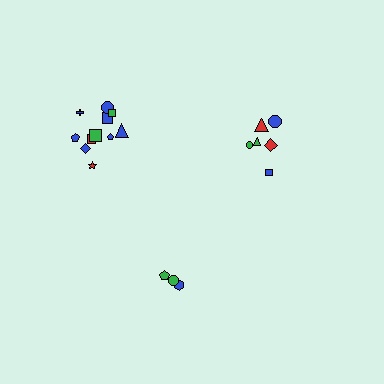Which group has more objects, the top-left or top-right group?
The top-left group.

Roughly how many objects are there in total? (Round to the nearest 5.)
Roughly 20 objects in total.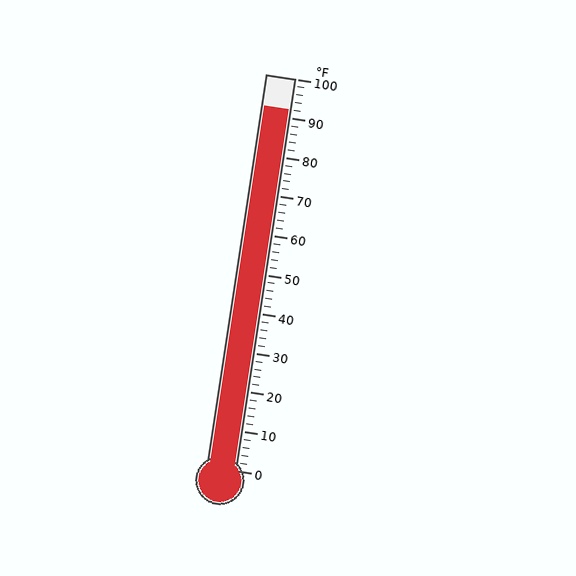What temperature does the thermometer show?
The thermometer shows approximately 92°F.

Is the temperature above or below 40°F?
The temperature is above 40°F.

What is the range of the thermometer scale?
The thermometer scale ranges from 0°F to 100°F.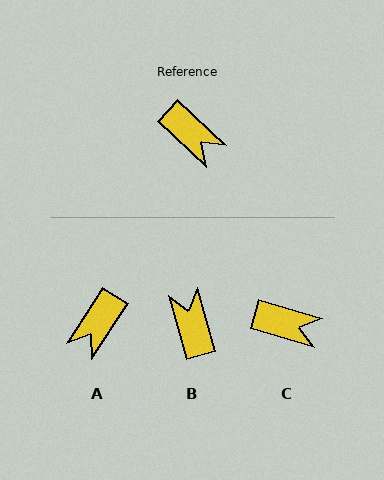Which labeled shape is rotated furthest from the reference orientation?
B, about 149 degrees away.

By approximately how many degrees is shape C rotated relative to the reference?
Approximately 27 degrees counter-clockwise.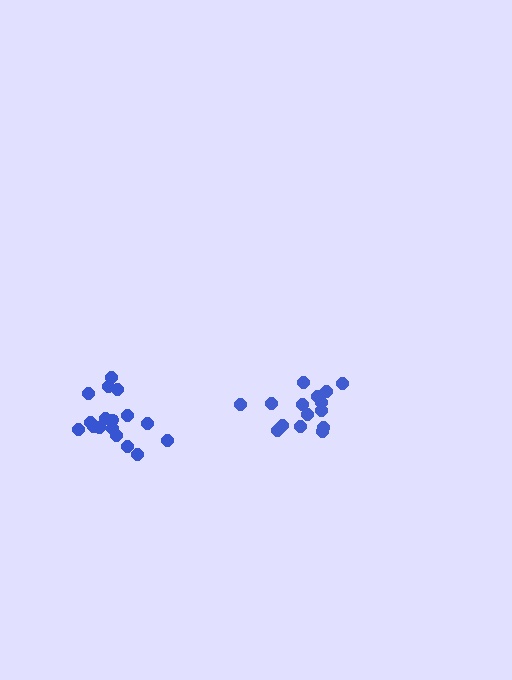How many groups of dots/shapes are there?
There are 2 groups.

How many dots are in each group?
Group 1: 15 dots, Group 2: 17 dots (32 total).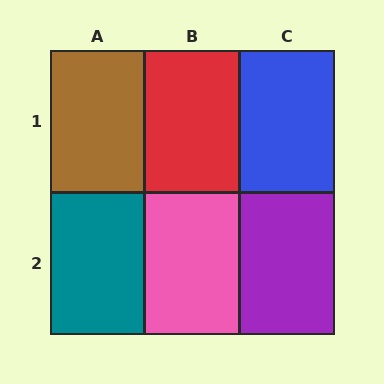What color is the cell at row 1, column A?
Brown.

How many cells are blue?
1 cell is blue.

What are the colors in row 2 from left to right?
Teal, pink, purple.